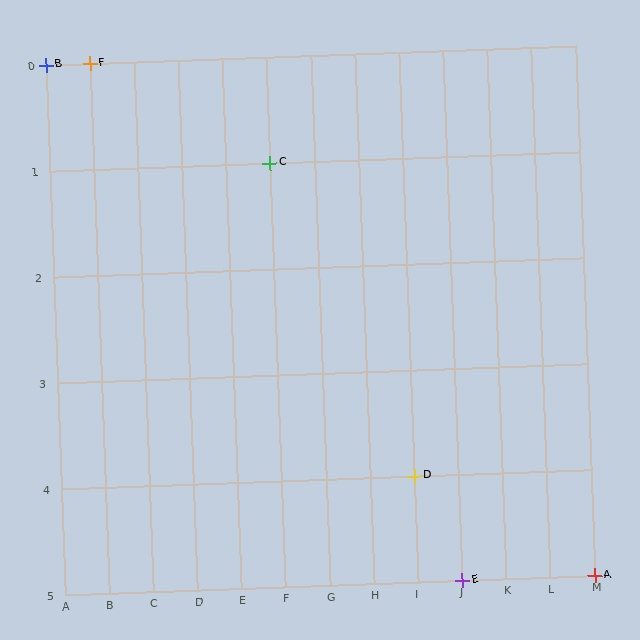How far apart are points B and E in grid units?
Points B and E are 9 columns and 5 rows apart (about 10.3 grid units diagonally).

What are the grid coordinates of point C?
Point C is at grid coordinates (F, 1).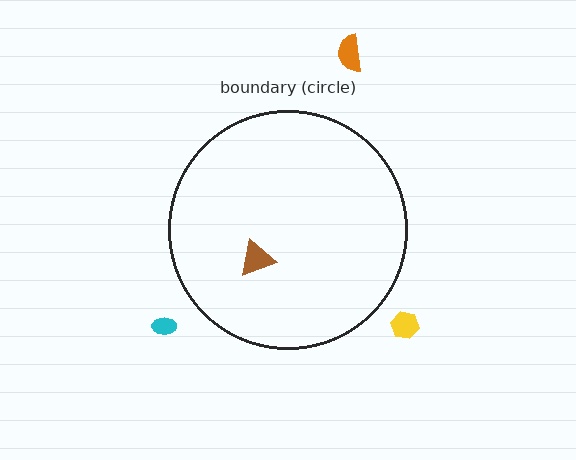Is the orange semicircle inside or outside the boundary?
Outside.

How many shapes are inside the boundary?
1 inside, 3 outside.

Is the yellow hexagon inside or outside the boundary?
Outside.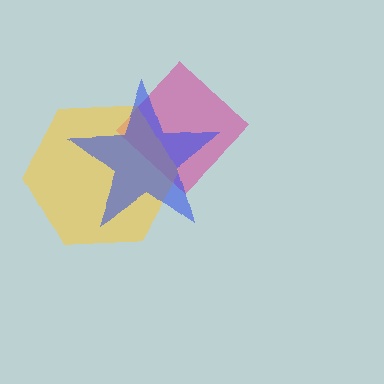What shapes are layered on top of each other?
The layered shapes are: a magenta diamond, a yellow hexagon, a blue star.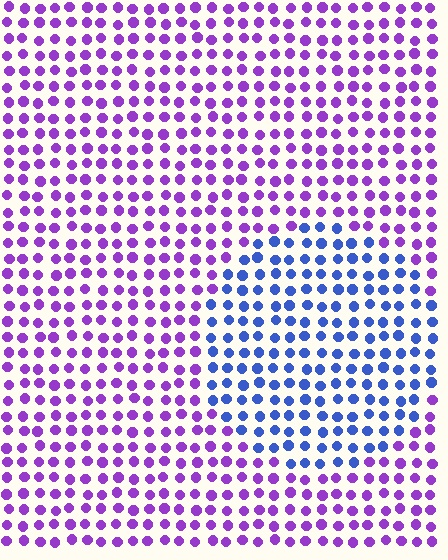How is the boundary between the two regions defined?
The boundary is defined purely by a slight shift in hue (about 53 degrees). Spacing, size, and orientation are identical on both sides.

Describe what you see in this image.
The image is filled with small purple elements in a uniform arrangement. A circle-shaped region is visible where the elements are tinted to a slightly different hue, forming a subtle color boundary.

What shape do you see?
I see a circle.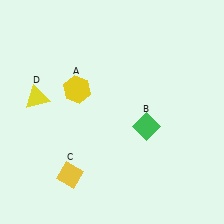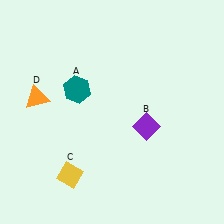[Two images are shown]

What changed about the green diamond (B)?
In Image 1, B is green. In Image 2, it changed to purple.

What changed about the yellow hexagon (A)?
In Image 1, A is yellow. In Image 2, it changed to teal.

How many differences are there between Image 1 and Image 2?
There are 3 differences between the two images.